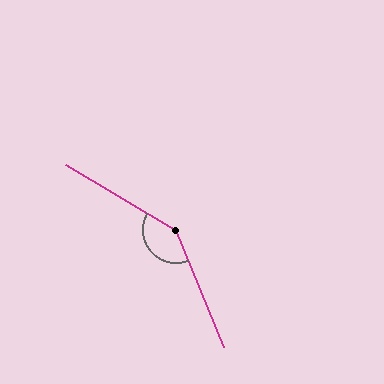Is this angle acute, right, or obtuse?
It is obtuse.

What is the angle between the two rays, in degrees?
Approximately 143 degrees.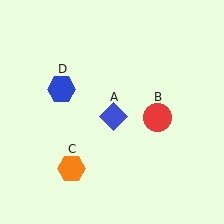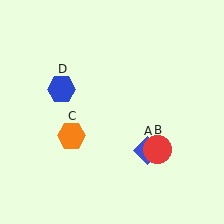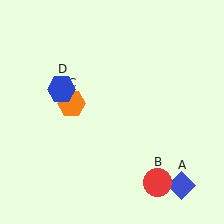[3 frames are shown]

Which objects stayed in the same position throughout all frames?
Blue hexagon (object D) remained stationary.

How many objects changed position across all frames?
3 objects changed position: blue diamond (object A), red circle (object B), orange hexagon (object C).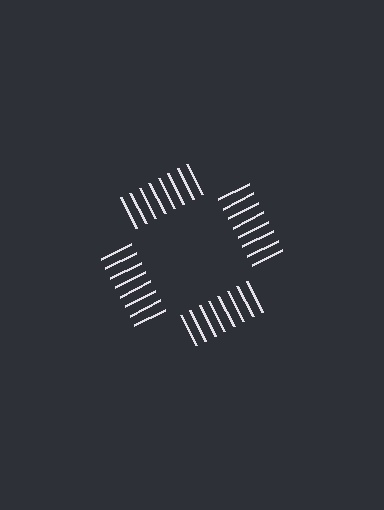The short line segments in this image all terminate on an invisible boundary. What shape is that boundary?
An illusory square — the line segments terminate on its edges but no continuous stroke is drawn.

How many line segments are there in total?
32 — 8 along each of the 4 edges.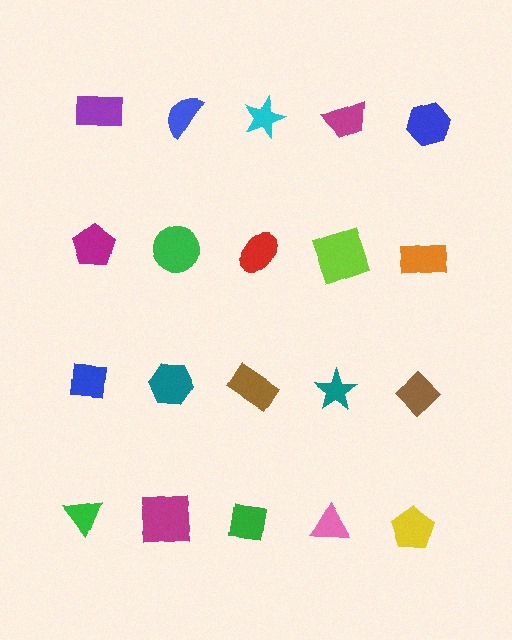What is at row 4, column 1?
A green triangle.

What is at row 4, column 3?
A green square.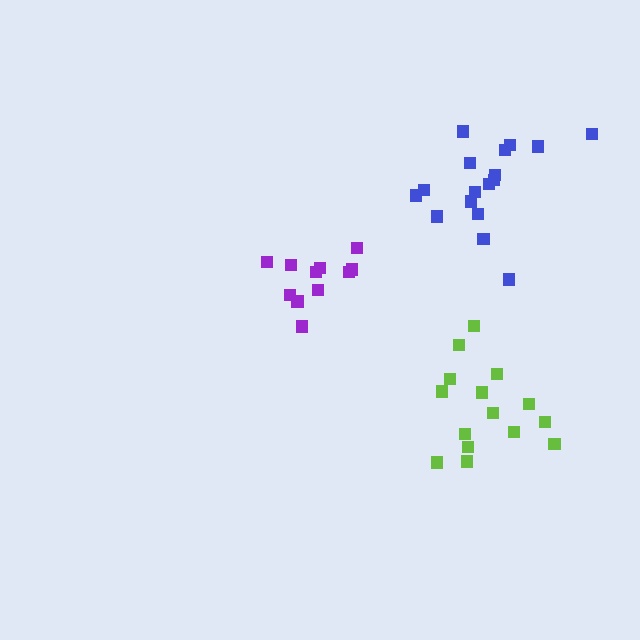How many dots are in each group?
Group 1: 17 dots, Group 2: 11 dots, Group 3: 15 dots (43 total).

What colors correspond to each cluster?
The clusters are colored: blue, purple, lime.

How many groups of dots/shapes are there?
There are 3 groups.